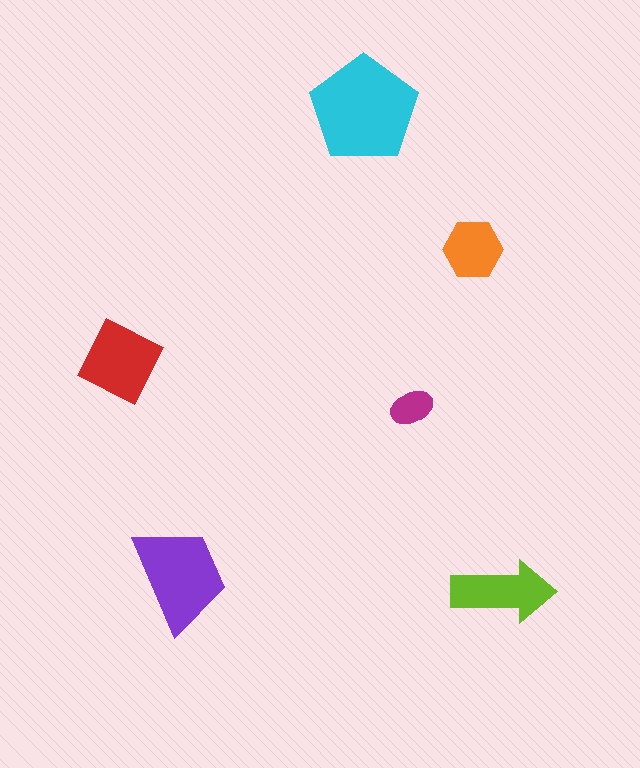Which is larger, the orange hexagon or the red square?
The red square.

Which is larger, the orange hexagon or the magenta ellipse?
The orange hexagon.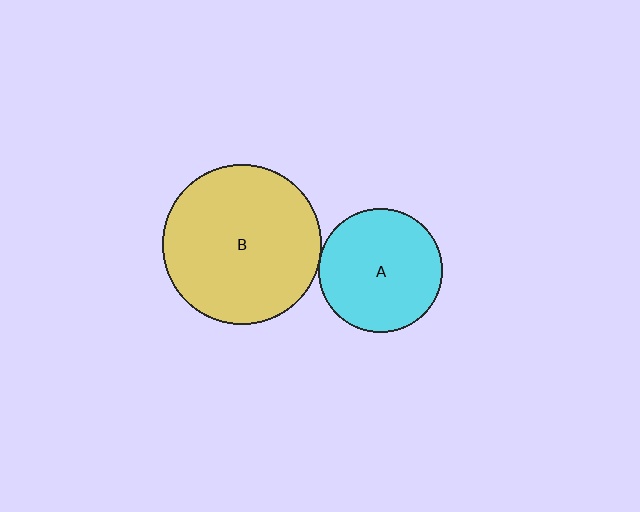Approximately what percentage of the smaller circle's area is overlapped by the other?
Approximately 5%.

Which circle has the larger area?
Circle B (yellow).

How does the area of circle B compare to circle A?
Approximately 1.7 times.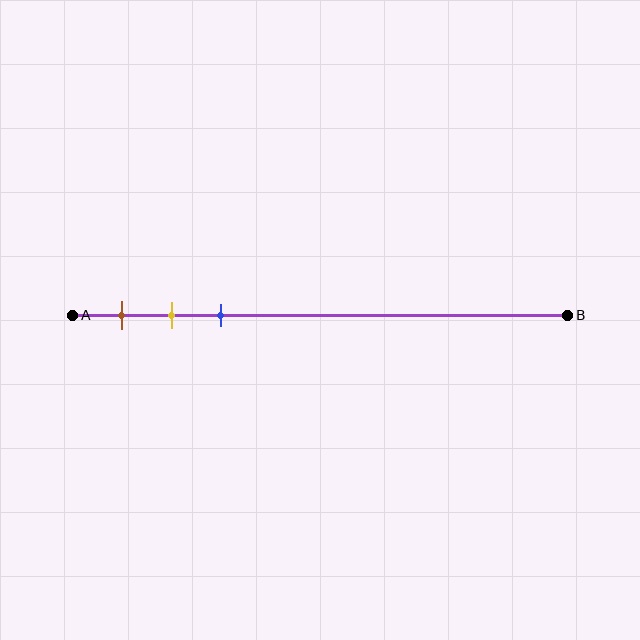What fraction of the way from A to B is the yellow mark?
The yellow mark is approximately 20% (0.2) of the way from A to B.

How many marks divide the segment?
There are 3 marks dividing the segment.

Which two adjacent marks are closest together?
The yellow and blue marks are the closest adjacent pair.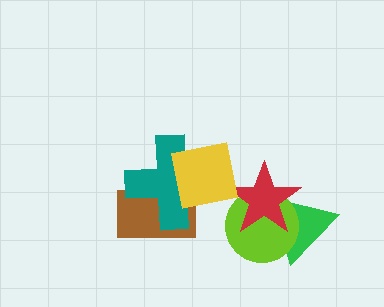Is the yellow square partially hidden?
No, no other shape covers it.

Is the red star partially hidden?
Yes, it is partially covered by another shape.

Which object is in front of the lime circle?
The red star is in front of the lime circle.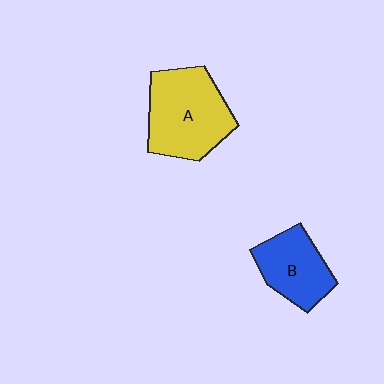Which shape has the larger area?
Shape A (yellow).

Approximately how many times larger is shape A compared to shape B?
Approximately 1.5 times.